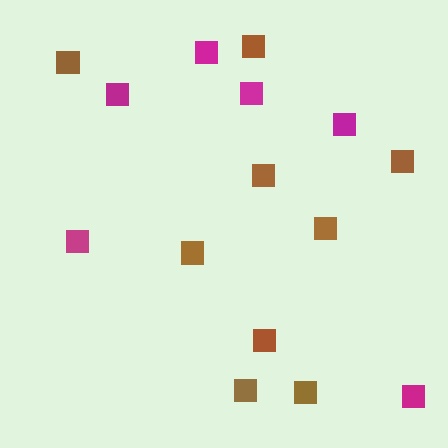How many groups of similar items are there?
There are 2 groups: one group of brown squares (9) and one group of magenta squares (6).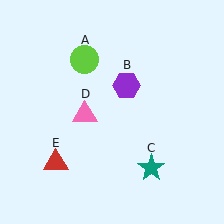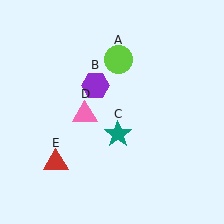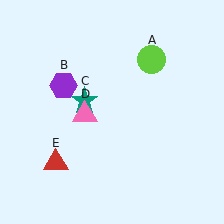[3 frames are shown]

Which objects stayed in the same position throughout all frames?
Pink triangle (object D) and red triangle (object E) remained stationary.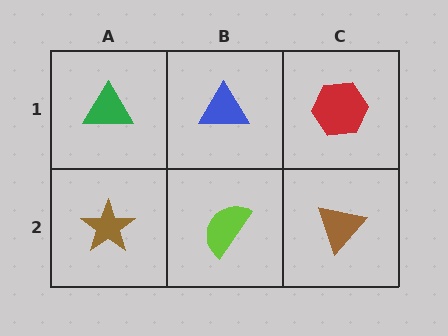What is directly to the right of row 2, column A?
A lime semicircle.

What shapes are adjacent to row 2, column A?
A green triangle (row 1, column A), a lime semicircle (row 2, column B).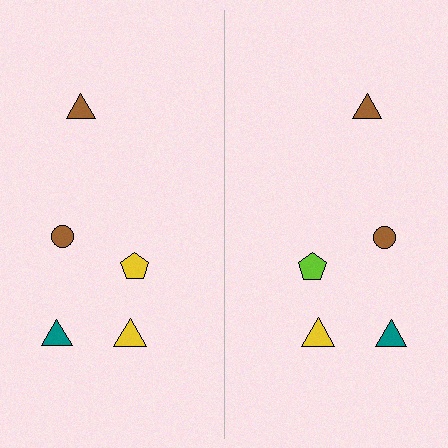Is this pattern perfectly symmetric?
No, the pattern is not perfectly symmetric. The lime pentagon on the right side breaks the symmetry — its mirror counterpart is yellow.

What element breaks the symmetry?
The lime pentagon on the right side breaks the symmetry — its mirror counterpart is yellow.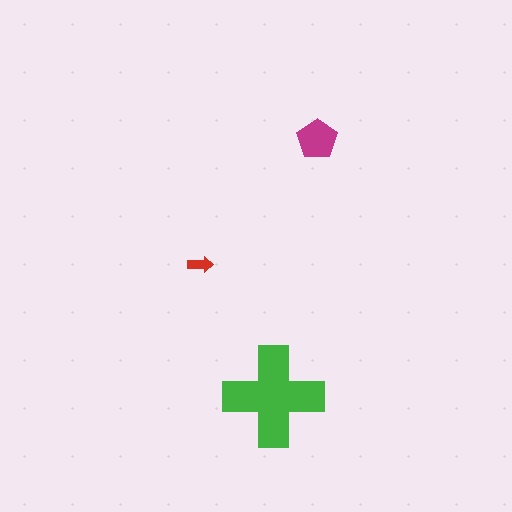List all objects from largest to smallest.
The green cross, the magenta pentagon, the red arrow.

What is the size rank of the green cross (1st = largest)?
1st.